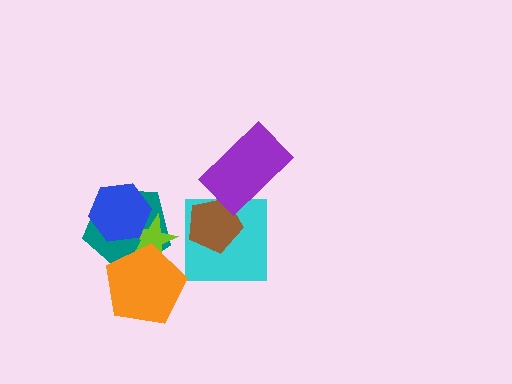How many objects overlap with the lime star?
3 objects overlap with the lime star.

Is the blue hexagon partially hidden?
No, no other shape covers it.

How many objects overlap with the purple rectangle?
1 object overlaps with the purple rectangle.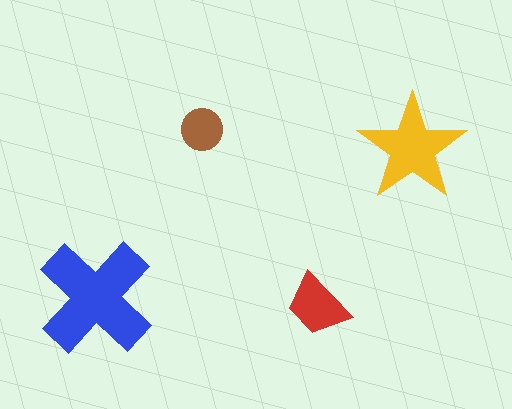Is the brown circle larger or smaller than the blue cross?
Smaller.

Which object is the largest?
The blue cross.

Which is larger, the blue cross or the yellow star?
The blue cross.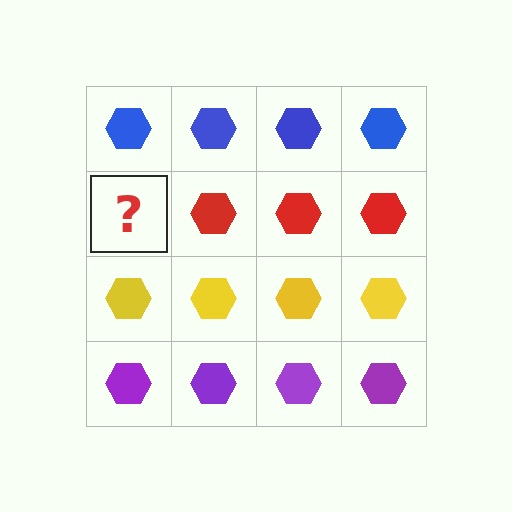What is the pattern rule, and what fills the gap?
The rule is that each row has a consistent color. The gap should be filled with a red hexagon.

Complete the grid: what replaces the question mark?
The question mark should be replaced with a red hexagon.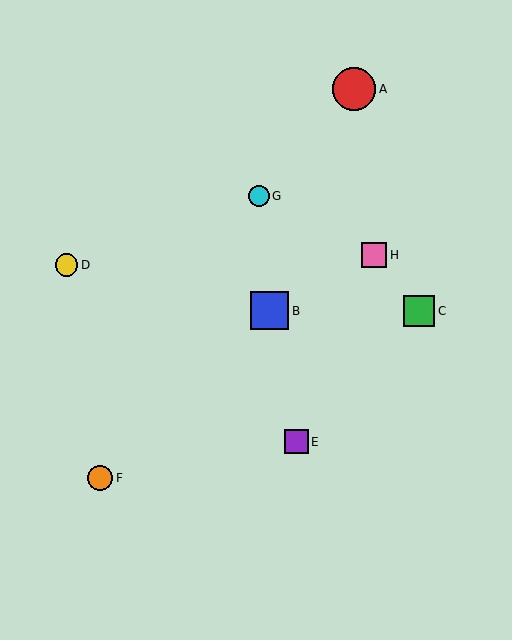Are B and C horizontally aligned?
Yes, both are at y≈311.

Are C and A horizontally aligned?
No, C is at y≈311 and A is at y≈89.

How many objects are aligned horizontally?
2 objects (B, C) are aligned horizontally.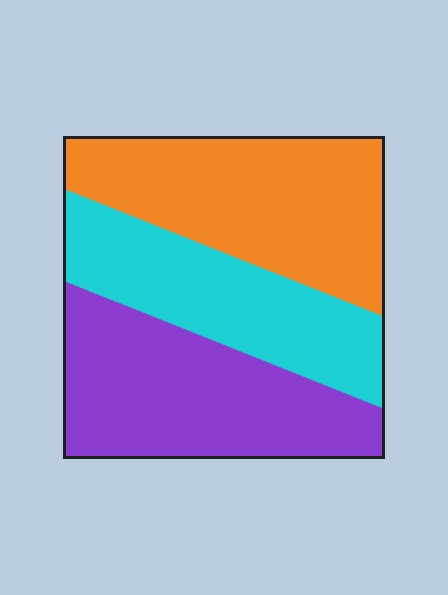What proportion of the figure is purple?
Purple covers 35% of the figure.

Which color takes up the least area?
Cyan, at roughly 30%.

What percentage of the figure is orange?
Orange covers roughly 35% of the figure.